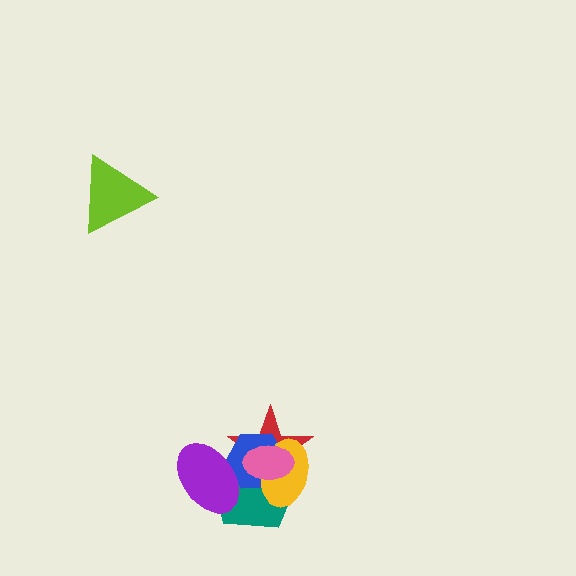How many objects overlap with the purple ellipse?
3 objects overlap with the purple ellipse.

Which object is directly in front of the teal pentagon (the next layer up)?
The red star is directly in front of the teal pentagon.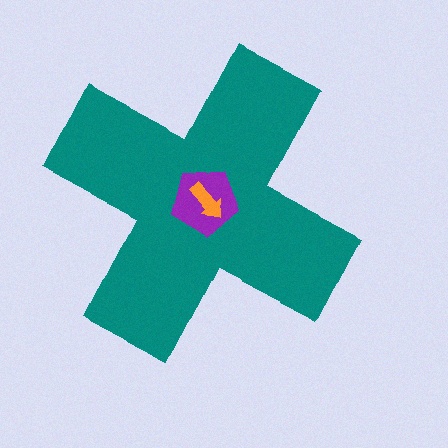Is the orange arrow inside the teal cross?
Yes.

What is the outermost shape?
The teal cross.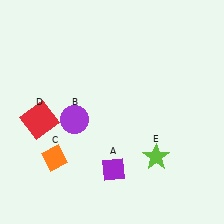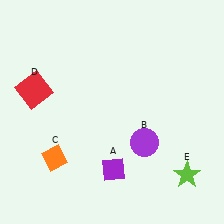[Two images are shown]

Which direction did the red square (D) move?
The red square (D) moved up.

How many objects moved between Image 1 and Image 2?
3 objects moved between the two images.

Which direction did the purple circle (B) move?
The purple circle (B) moved right.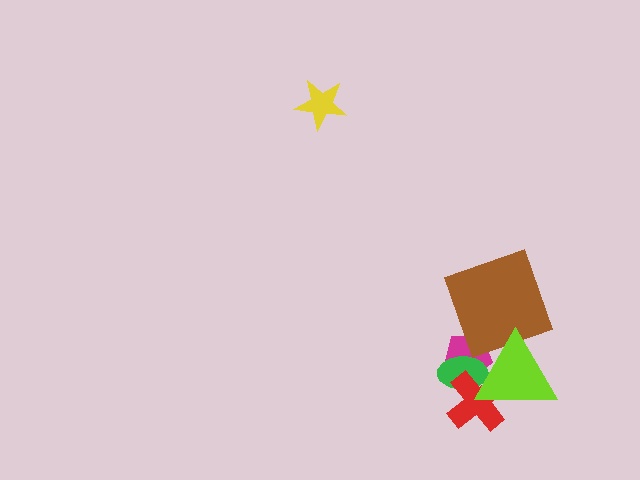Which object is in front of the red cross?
The lime triangle is in front of the red cross.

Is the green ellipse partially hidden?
Yes, it is partially covered by another shape.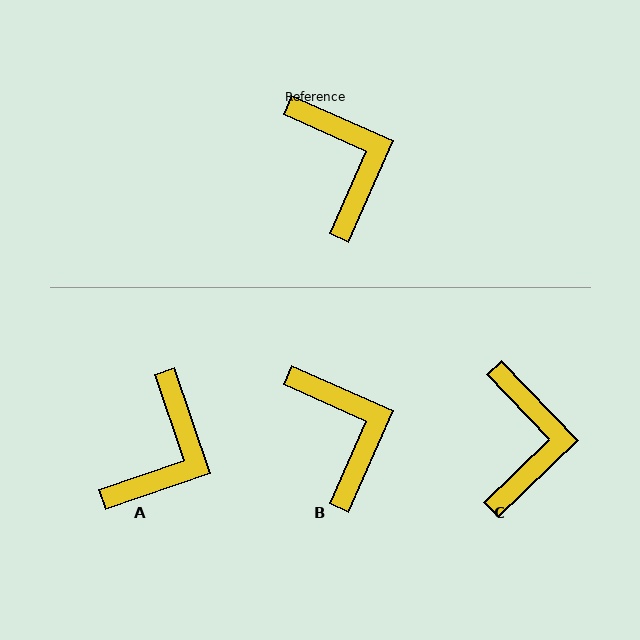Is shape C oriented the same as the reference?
No, it is off by about 22 degrees.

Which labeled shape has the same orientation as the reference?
B.